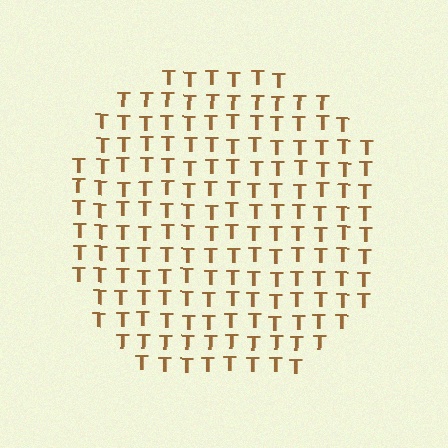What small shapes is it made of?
It is made of small letter T's.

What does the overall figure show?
The overall figure shows a circle.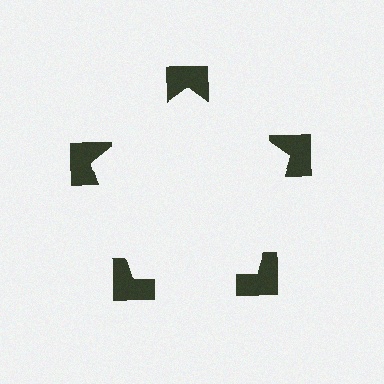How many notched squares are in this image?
There are 5 — one at each vertex of the illusory pentagon.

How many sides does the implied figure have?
5 sides.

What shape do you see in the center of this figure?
An illusory pentagon — its edges are inferred from the aligned wedge cuts in the notched squares, not physically drawn.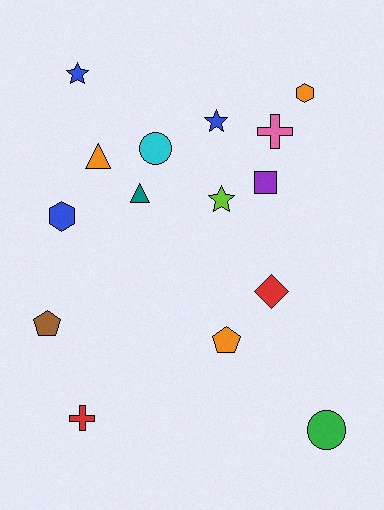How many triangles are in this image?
There are 2 triangles.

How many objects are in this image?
There are 15 objects.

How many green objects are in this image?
There is 1 green object.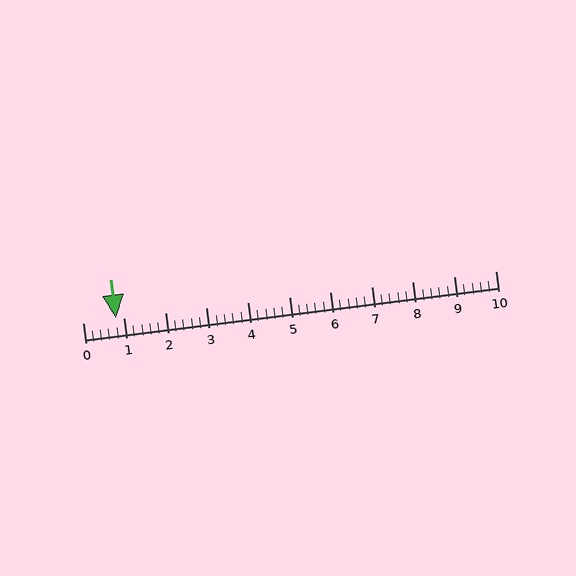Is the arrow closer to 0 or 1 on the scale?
The arrow is closer to 1.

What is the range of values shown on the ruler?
The ruler shows values from 0 to 10.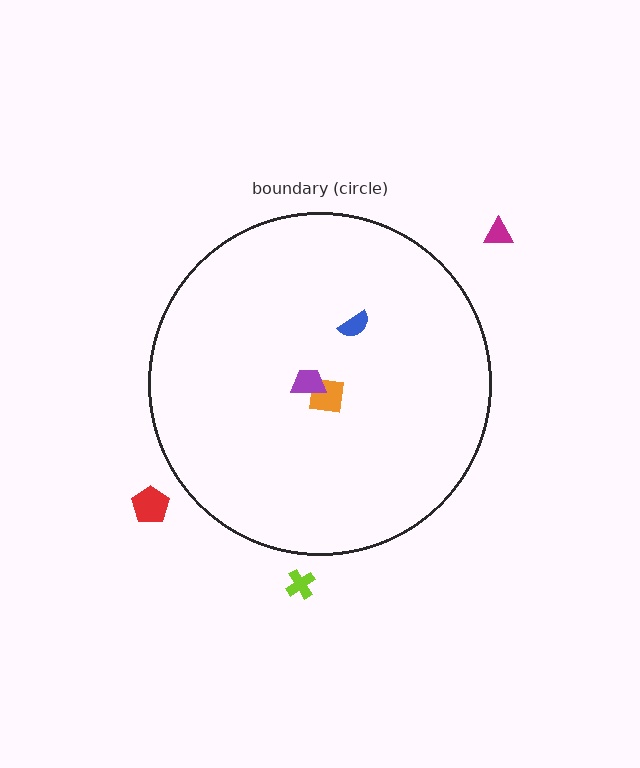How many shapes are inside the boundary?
3 inside, 3 outside.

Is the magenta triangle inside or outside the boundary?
Outside.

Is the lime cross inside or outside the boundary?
Outside.